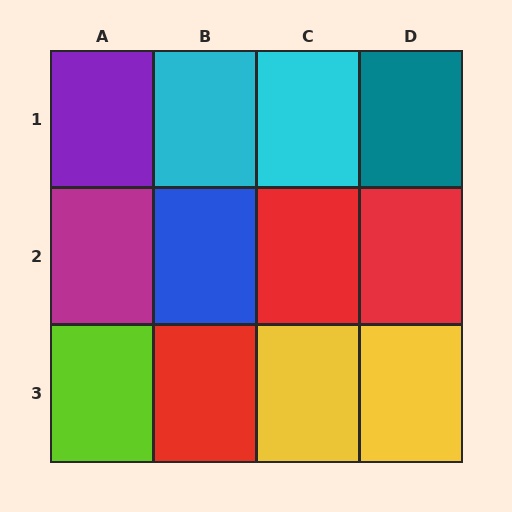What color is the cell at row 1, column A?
Purple.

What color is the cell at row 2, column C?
Red.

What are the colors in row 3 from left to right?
Lime, red, yellow, yellow.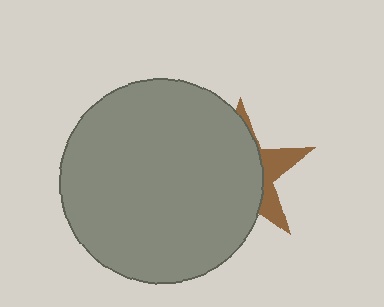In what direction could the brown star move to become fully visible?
The brown star could move right. That would shift it out from behind the gray circle entirely.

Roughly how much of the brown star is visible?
A small part of it is visible (roughly 30%).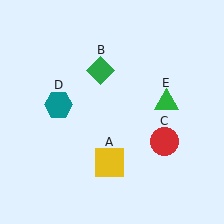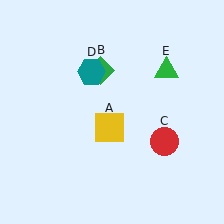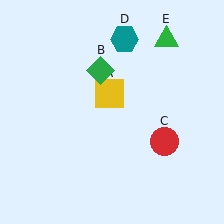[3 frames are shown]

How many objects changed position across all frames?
3 objects changed position: yellow square (object A), teal hexagon (object D), green triangle (object E).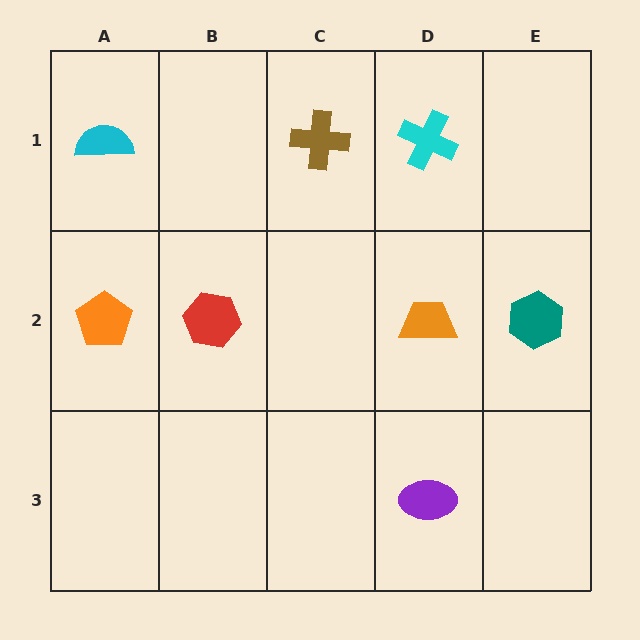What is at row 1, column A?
A cyan semicircle.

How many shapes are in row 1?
3 shapes.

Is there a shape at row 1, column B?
No, that cell is empty.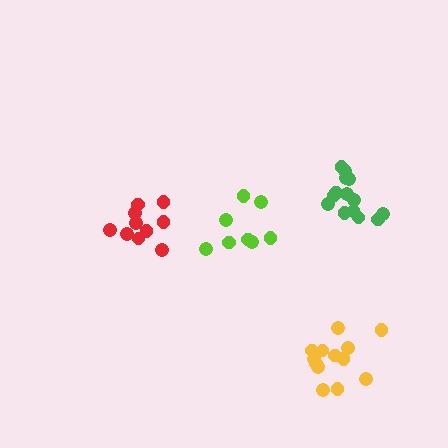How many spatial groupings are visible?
There are 4 spatial groupings.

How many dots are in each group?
Group 1: 14 dots, Group 2: 10 dots, Group 3: 8 dots, Group 4: 13 dots (45 total).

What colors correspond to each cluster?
The clusters are colored: green, red, lime, yellow.